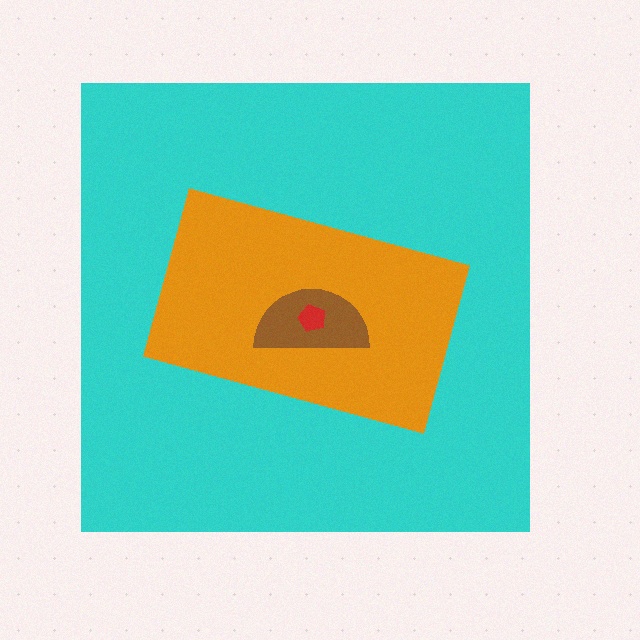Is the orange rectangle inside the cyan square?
Yes.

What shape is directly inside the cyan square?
The orange rectangle.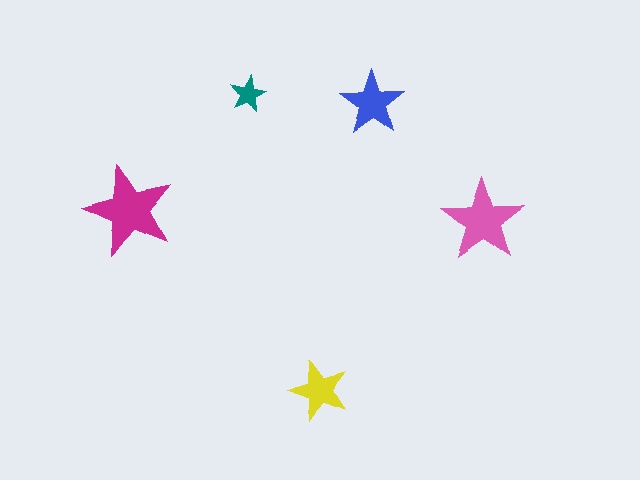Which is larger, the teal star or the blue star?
The blue one.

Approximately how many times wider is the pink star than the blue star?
About 1.5 times wider.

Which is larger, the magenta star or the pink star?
The magenta one.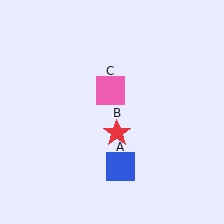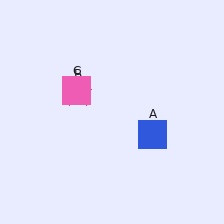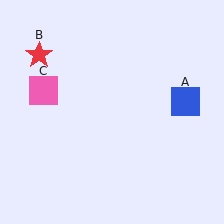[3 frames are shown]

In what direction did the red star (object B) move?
The red star (object B) moved up and to the left.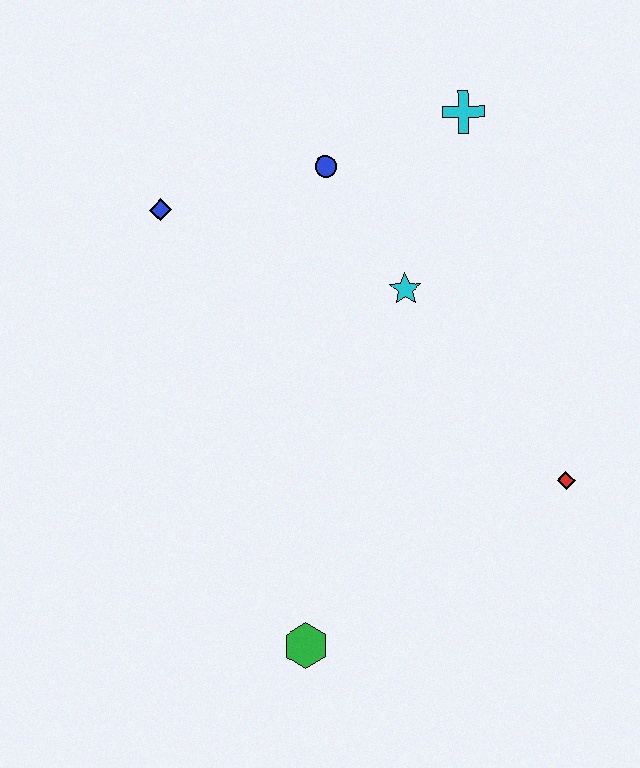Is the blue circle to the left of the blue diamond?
No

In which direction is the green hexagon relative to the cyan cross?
The green hexagon is below the cyan cross.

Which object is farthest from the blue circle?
The green hexagon is farthest from the blue circle.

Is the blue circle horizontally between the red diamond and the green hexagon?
Yes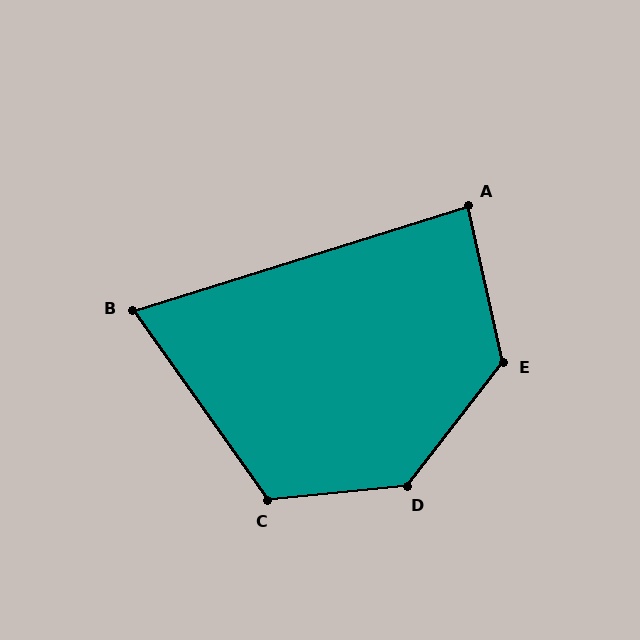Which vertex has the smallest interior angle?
B, at approximately 72 degrees.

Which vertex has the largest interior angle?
D, at approximately 134 degrees.